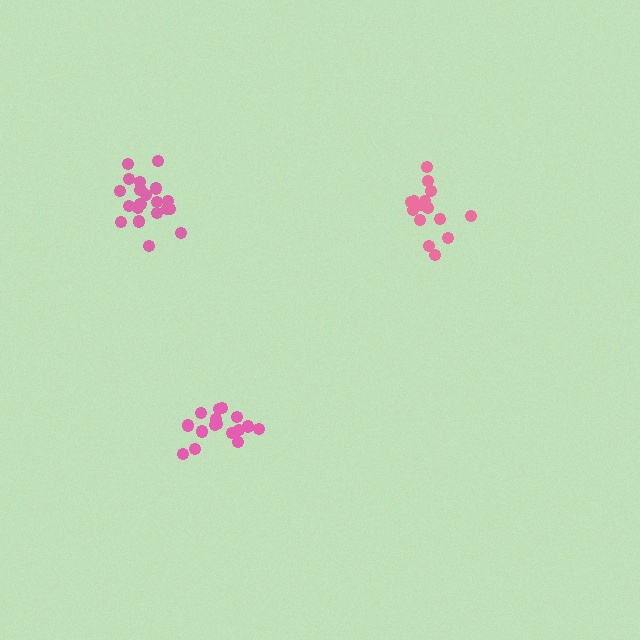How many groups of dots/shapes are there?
There are 3 groups.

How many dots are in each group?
Group 1: 16 dots, Group 2: 16 dots, Group 3: 21 dots (53 total).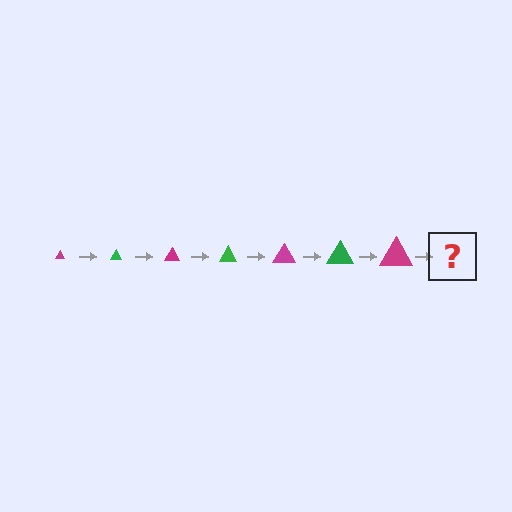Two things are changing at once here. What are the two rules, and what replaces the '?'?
The two rules are that the triangle grows larger each step and the color cycles through magenta and green. The '?' should be a green triangle, larger than the previous one.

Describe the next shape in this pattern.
It should be a green triangle, larger than the previous one.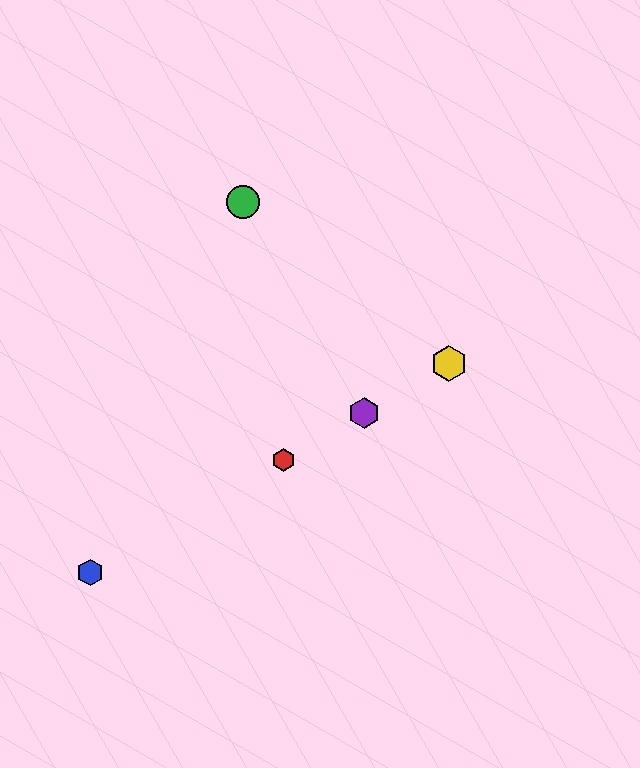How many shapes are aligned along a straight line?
4 shapes (the red hexagon, the blue hexagon, the yellow hexagon, the purple hexagon) are aligned along a straight line.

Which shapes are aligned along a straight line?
The red hexagon, the blue hexagon, the yellow hexagon, the purple hexagon are aligned along a straight line.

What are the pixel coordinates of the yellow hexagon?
The yellow hexagon is at (449, 364).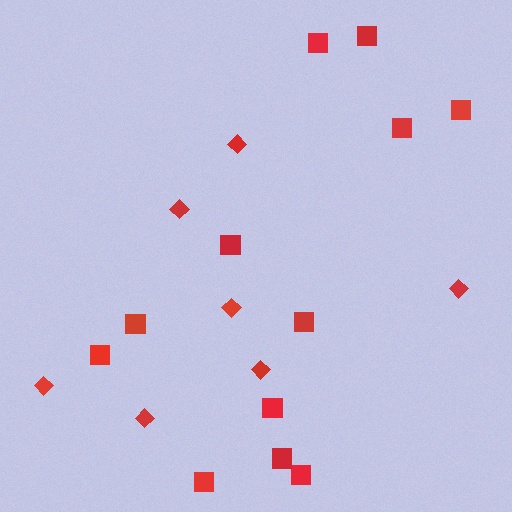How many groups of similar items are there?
There are 2 groups: one group of diamonds (7) and one group of squares (12).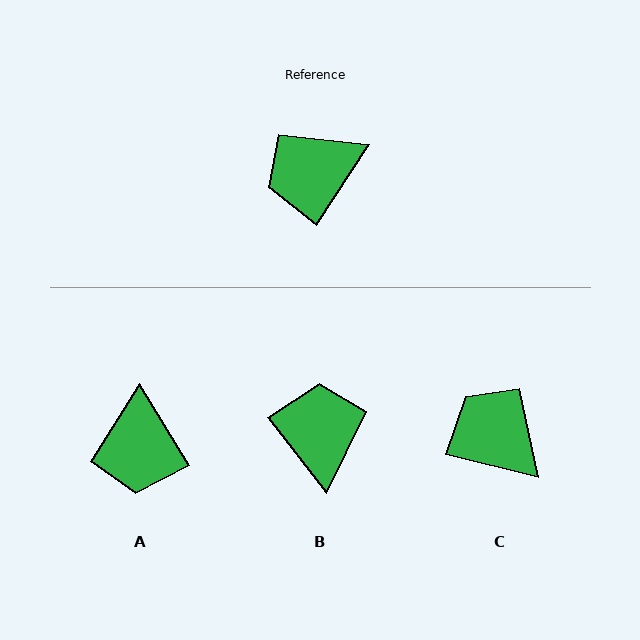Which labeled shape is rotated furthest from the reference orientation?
B, about 110 degrees away.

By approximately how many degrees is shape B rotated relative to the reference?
Approximately 110 degrees clockwise.